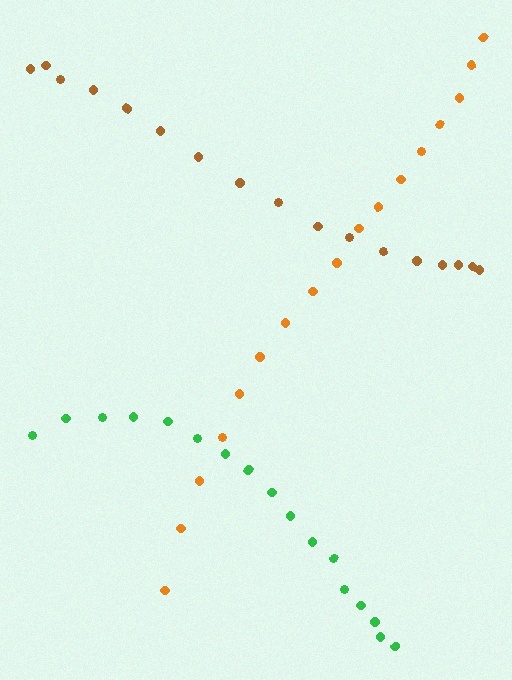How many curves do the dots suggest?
There are 3 distinct paths.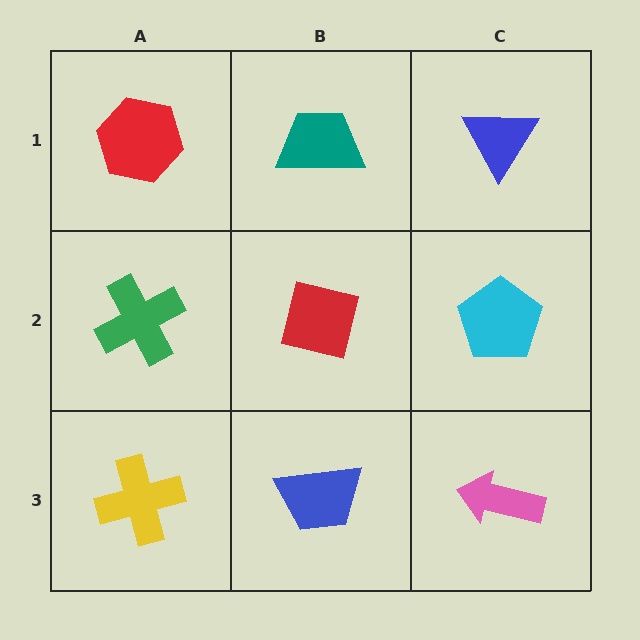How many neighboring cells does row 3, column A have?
2.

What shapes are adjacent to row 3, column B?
A red square (row 2, column B), a yellow cross (row 3, column A), a pink arrow (row 3, column C).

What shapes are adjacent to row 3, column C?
A cyan pentagon (row 2, column C), a blue trapezoid (row 3, column B).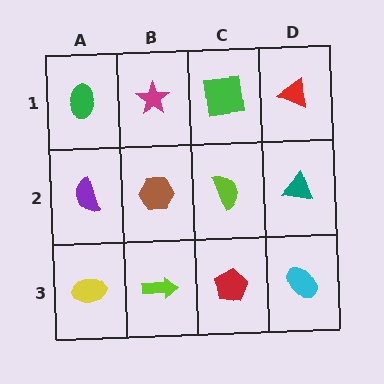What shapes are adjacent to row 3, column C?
A lime semicircle (row 2, column C), a lime arrow (row 3, column B), a cyan ellipse (row 3, column D).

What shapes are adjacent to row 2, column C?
A green square (row 1, column C), a red pentagon (row 3, column C), a brown hexagon (row 2, column B), a teal triangle (row 2, column D).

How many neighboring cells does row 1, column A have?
2.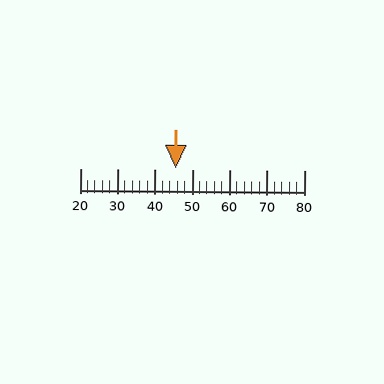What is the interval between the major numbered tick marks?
The major tick marks are spaced 10 units apart.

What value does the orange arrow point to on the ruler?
The orange arrow points to approximately 46.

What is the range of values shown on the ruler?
The ruler shows values from 20 to 80.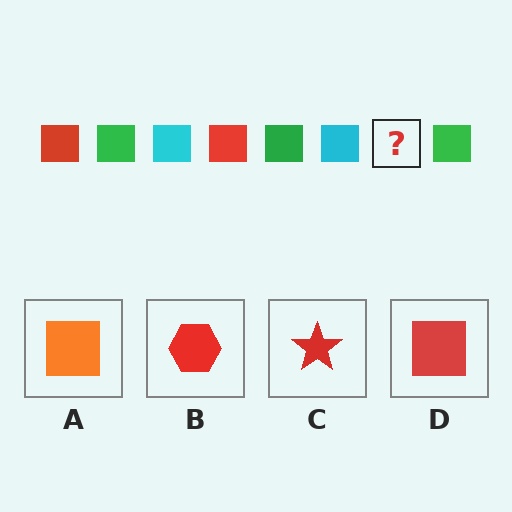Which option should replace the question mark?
Option D.